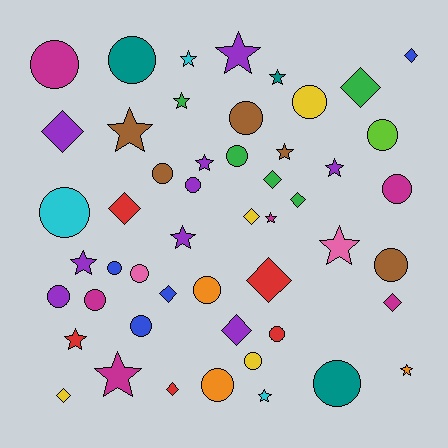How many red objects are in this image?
There are 5 red objects.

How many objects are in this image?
There are 50 objects.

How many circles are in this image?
There are 21 circles.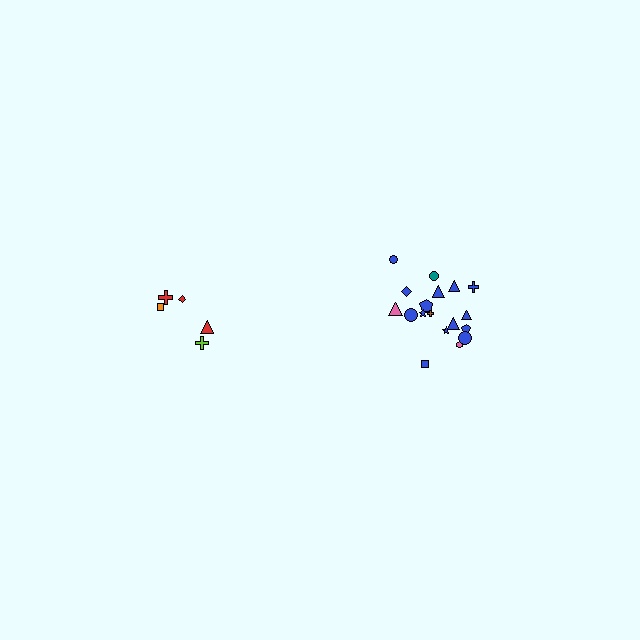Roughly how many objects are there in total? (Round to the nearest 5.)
Roughly 25 objects in total.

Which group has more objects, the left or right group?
The right group.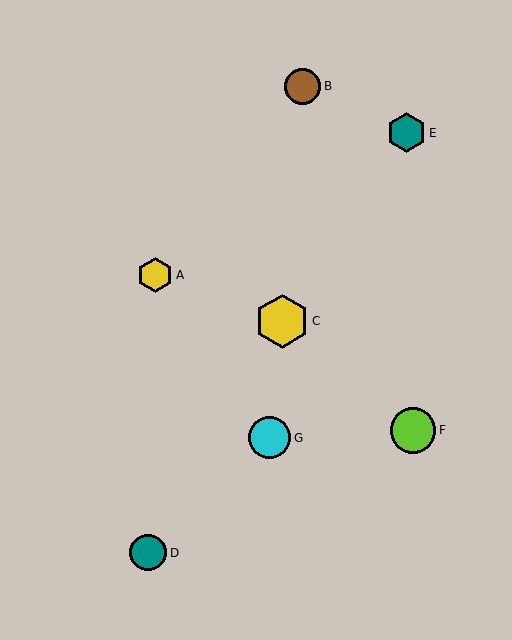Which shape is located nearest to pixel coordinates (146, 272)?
The yellow hexagon (labeled A) at (155, 275) is nearest to that location.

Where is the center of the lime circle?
The center of the lime circle is at (413, 430).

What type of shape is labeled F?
Shape F is a lime circle.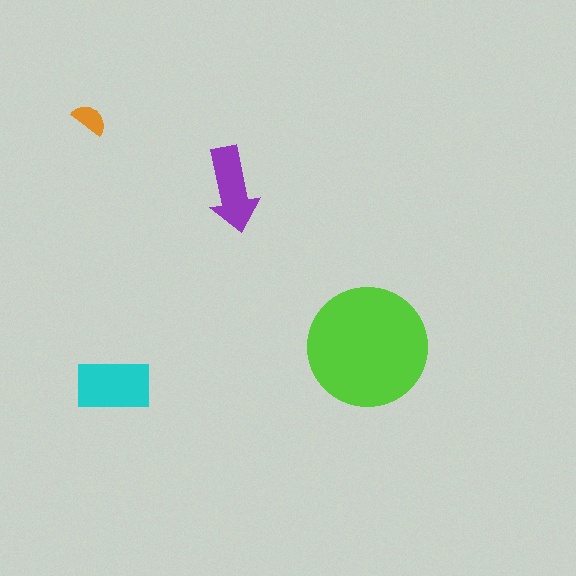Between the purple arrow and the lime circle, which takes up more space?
The lime circle.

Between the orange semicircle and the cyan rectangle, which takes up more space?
The cyan rectangle.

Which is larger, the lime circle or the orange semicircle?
The lime circle.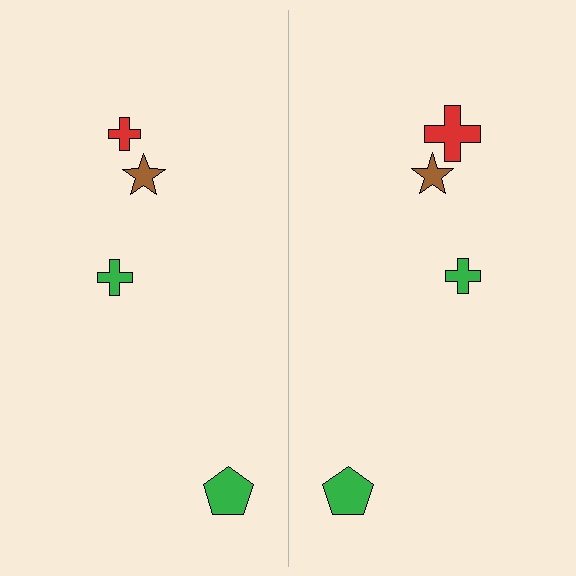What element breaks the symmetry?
The red cross on the right side has a different size than its mirror counterpart.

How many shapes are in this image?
There are 8 shapes in this image.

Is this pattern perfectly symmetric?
No, the pattern is not perfectly symmetric. The red cross on the right side has a different size than its mirror counterpart.